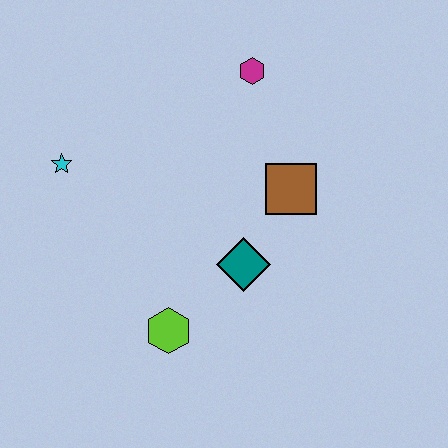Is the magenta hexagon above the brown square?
Yes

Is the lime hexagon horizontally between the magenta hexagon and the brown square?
No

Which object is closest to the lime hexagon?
The teal diamond is closest to the lime hexagon.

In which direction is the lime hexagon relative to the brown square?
The lime hexagon is below the brown square.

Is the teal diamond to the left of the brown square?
Yes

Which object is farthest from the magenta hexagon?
The lime hexagon is farthest from the magenta hexagon.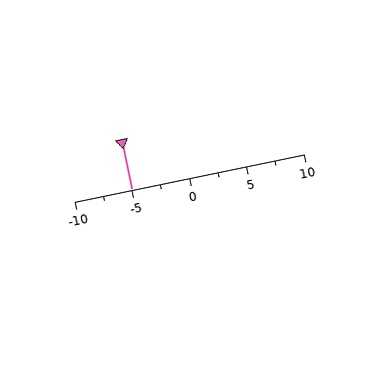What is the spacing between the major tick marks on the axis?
The major ticks are spaced 5 apart.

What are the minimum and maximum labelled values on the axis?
The axis runs from -10 to 10.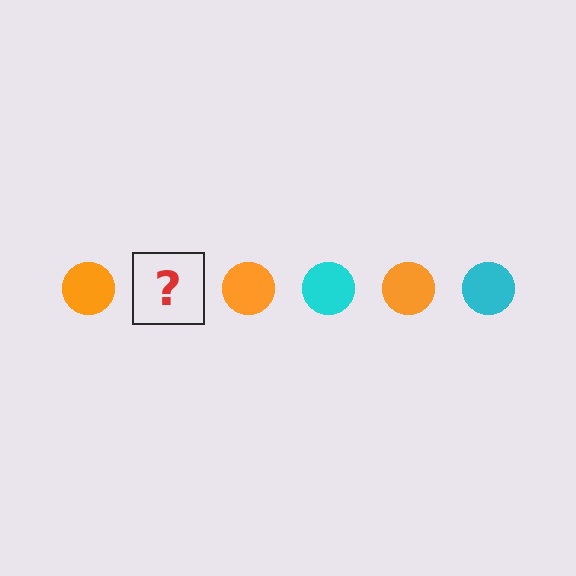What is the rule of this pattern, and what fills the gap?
The rule is that the pattern cycles through orange, cyan circles. The gap should be filled with a cyan circle.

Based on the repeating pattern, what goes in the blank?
The blank should be a cyan circle.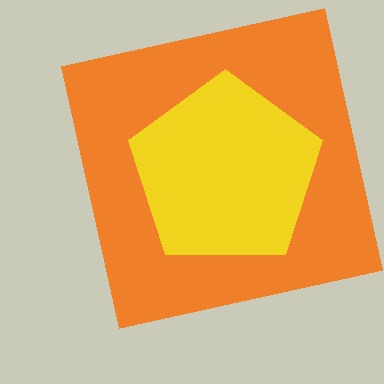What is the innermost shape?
The yellow pentagon.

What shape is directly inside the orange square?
The yellow pentagon.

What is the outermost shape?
The orange square.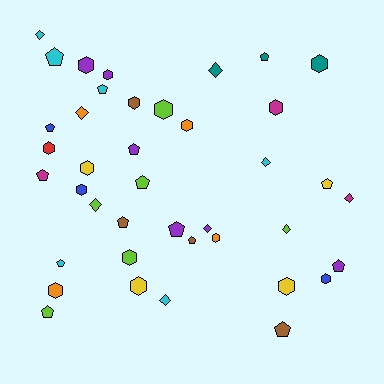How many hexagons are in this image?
There are 16 hexagons.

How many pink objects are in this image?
There are no pink objects.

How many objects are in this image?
There are 40 objects.